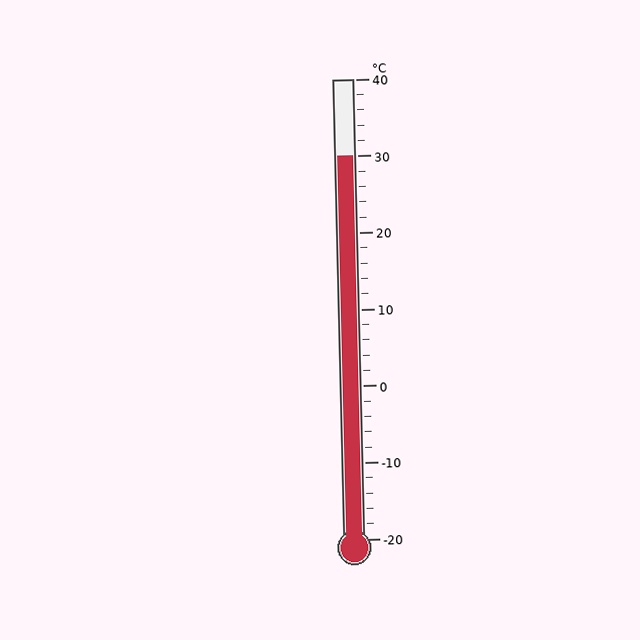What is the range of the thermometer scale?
The thermometer scale ranges from -20°C to 40°C.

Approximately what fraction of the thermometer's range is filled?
The thermometer is filled to approximately 85% of its range.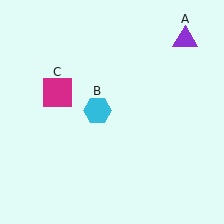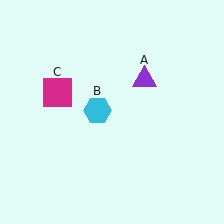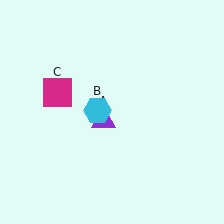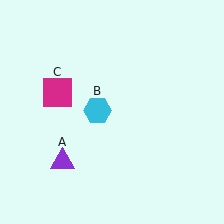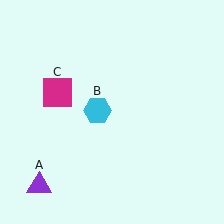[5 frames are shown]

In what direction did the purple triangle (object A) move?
The purple triangle (object A) moved down and to the left.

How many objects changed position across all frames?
1 object changed position: purple triangle (object A).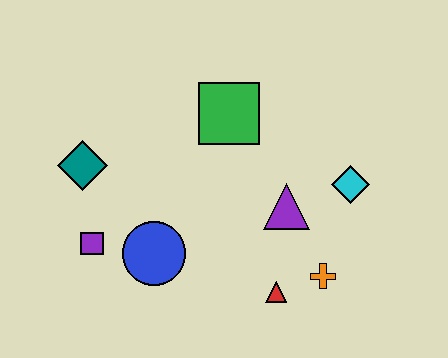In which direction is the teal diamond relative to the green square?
The teal diamond is to the left of the green square.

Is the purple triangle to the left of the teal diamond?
No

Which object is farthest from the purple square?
The cyan diamond is farthest from the purple square.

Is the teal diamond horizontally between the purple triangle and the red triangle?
No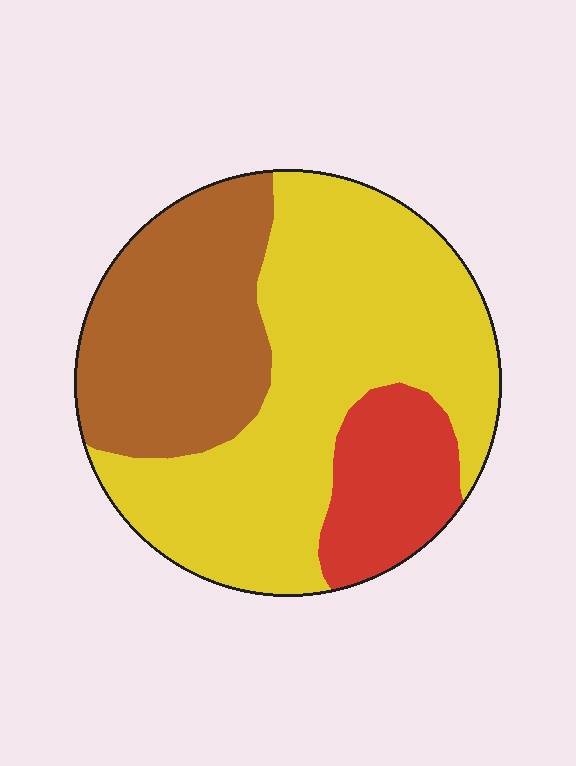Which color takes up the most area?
Yellow, at roughly 55%.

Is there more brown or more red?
Brown.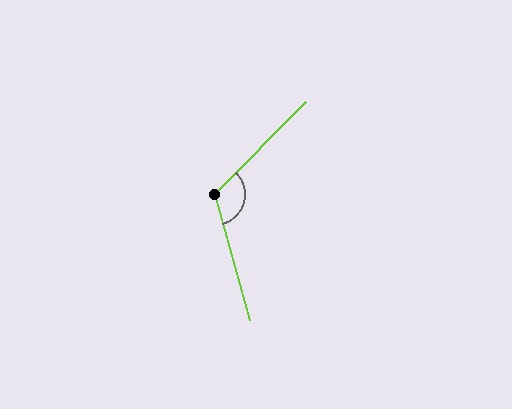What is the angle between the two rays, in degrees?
Approximately 120 degrees.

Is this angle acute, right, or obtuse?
It is obtuse.